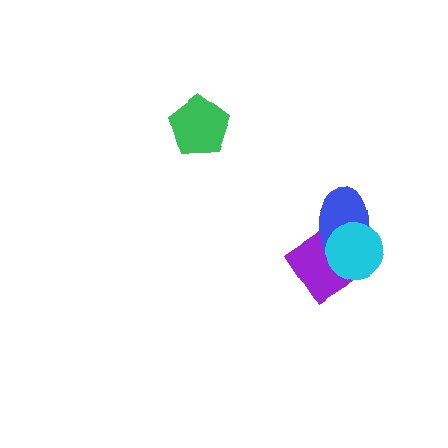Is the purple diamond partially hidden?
Yes, it is partially covered by another shape.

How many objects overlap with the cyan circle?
2 objects overlap with the cyan circle.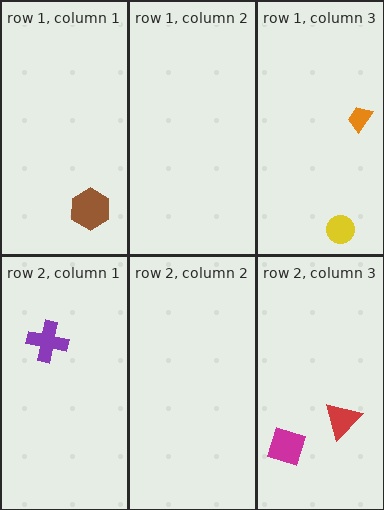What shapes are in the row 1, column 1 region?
The brown hexagon.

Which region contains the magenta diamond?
The row 2, column 3 region.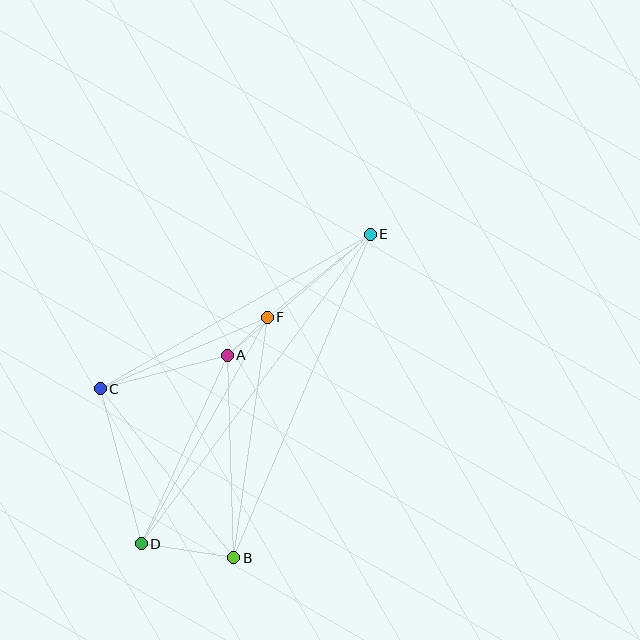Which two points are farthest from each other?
Points D and E are farthest from each other.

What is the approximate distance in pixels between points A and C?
The distance between A and C is approximately 131 pixels.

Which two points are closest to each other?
Points A and F are closest to each other.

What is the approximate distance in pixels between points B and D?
The distance between B and D is approximately 94 pixels.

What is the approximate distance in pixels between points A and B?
The distance between A and B is approximately 203 pixels.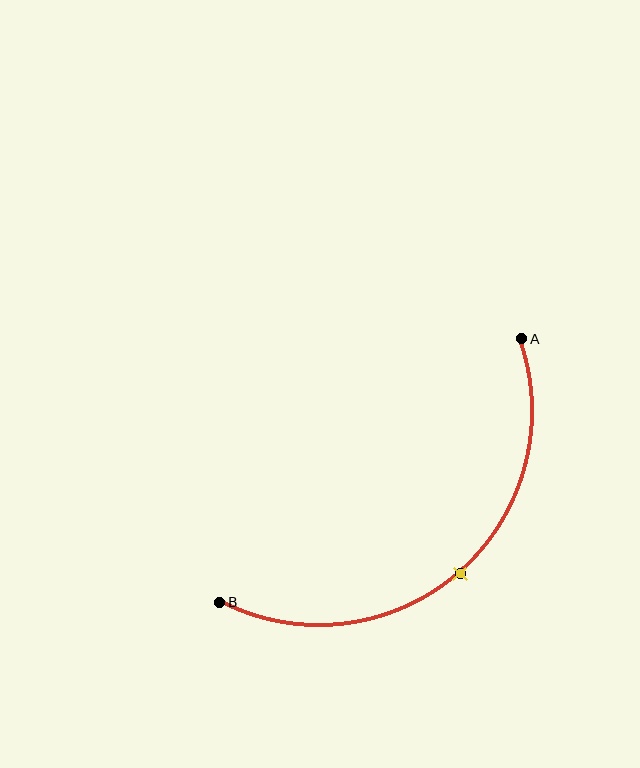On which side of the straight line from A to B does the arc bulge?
The arc bulges below and to the right of the straight line connecting A and B.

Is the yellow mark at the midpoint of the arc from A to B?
Yes. The yellow mark lies on the arc at equal arc-length from both A and B — it is the arc midpoint.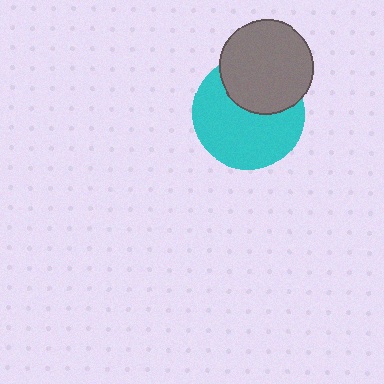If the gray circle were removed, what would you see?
You would see the complete cyan circle.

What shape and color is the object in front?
The object in front is a gray circle.